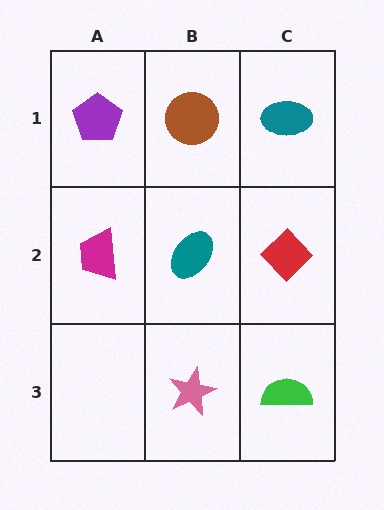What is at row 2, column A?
A magenta trapezoid.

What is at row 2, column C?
A red diamond.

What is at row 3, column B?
A pink star.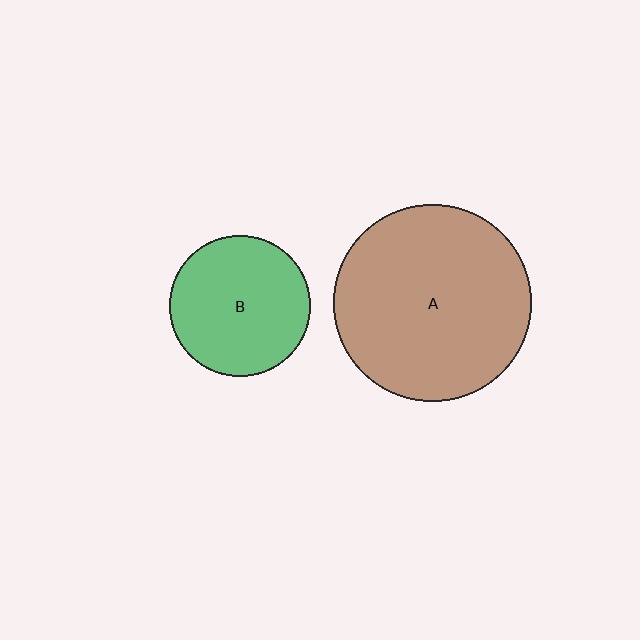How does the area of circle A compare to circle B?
Approximately 1.9 times.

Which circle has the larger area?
Circle A (brown).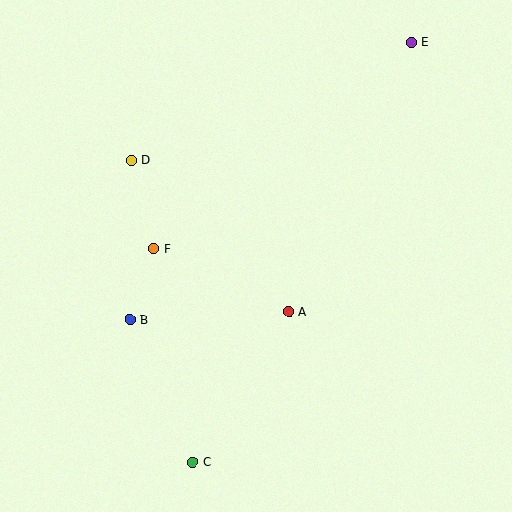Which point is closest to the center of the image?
Point A at (289, 312) is closest to the center.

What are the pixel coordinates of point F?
Point F is at (154, 249).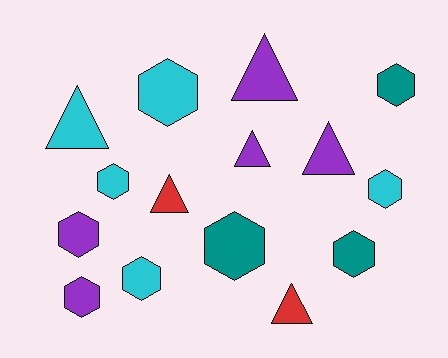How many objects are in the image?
There are 15 objects.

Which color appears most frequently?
Cyan, with 5 objects.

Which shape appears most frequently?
Hexagon, with 9 objects.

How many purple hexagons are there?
There are 2 purple hexagons.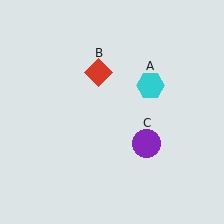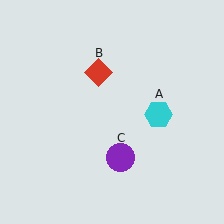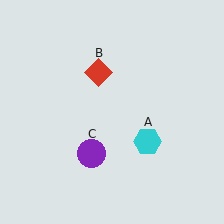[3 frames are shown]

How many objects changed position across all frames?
2 objects changed position: cyan hexagon (object A), purple circle (object C).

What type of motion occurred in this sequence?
The cyan hexagon (object A), purple circle (object C) rotated clockwise around the center of the scene.